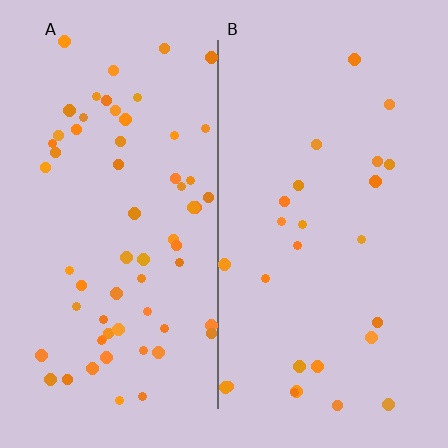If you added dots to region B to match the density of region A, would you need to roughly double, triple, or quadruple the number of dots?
Approximately double.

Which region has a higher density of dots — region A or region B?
A (the left).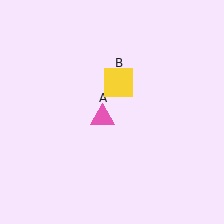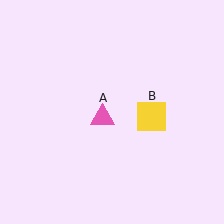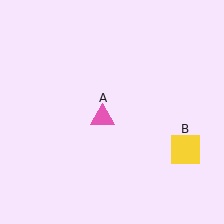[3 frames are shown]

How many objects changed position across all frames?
1 object changed position: yellow square (object B).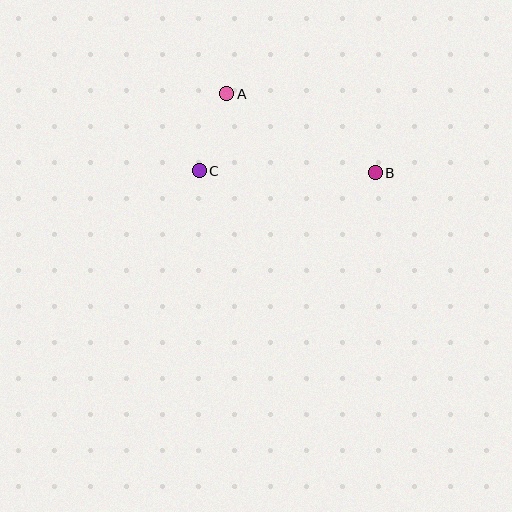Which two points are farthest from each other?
Points B and C are farthest from each other.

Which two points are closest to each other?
Points A and C are closest to each other.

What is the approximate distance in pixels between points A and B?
The distance between A and B is approximately 168 pixels.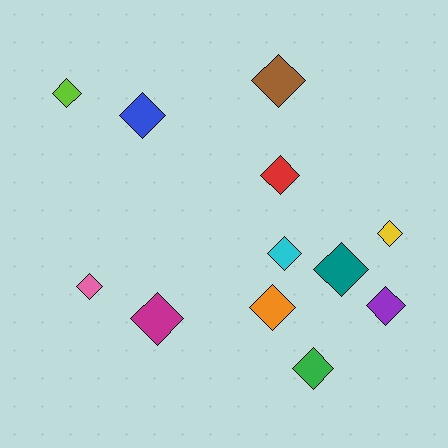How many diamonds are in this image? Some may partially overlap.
There are 12 diamonds.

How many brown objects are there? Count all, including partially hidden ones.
There is 1 brown object.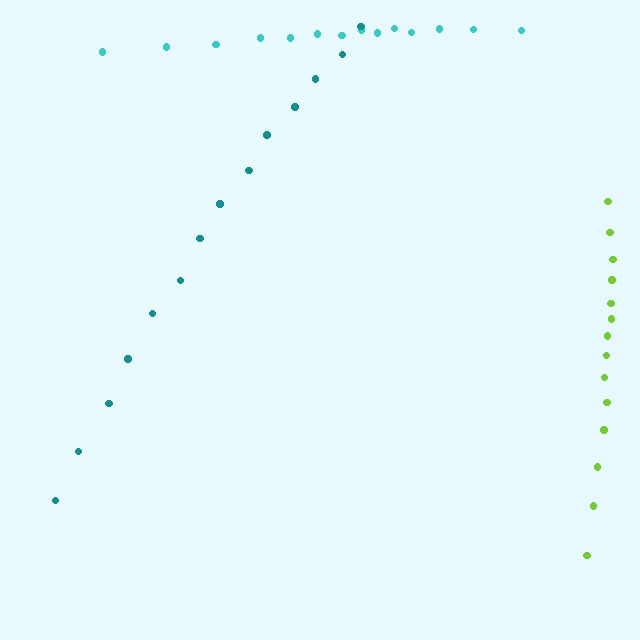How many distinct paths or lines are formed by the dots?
There are 3 distinct paths.